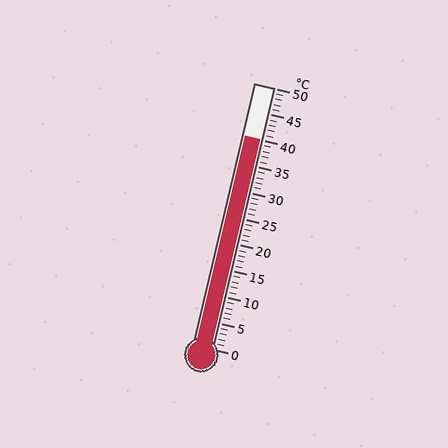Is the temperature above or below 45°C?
The temperature is below 45°C.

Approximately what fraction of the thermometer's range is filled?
The thermometer is filled to approximately 80% of its range.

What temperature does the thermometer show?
The thermometer shows approximately 40°C.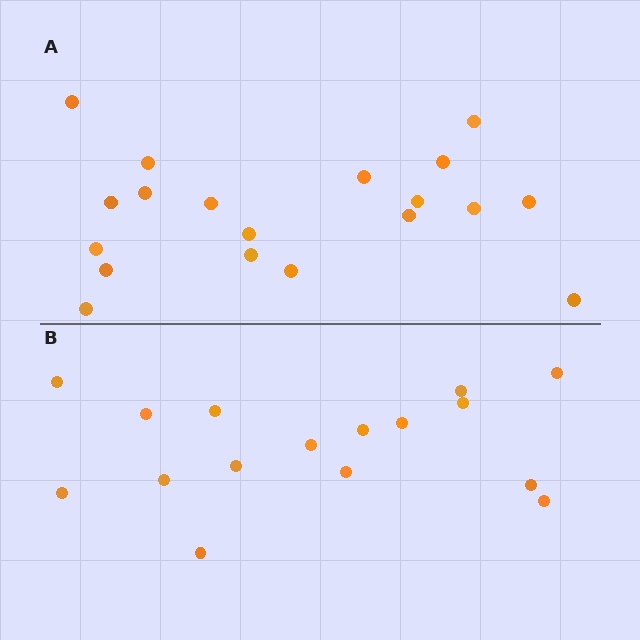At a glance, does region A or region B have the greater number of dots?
Region A (the top region) has more dots.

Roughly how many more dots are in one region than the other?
Region A has just a few more — roughly 2 or 3 more dots than region B.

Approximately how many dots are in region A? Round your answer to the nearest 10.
About 20 dots. (The exact count is 19, which rounds to 20.)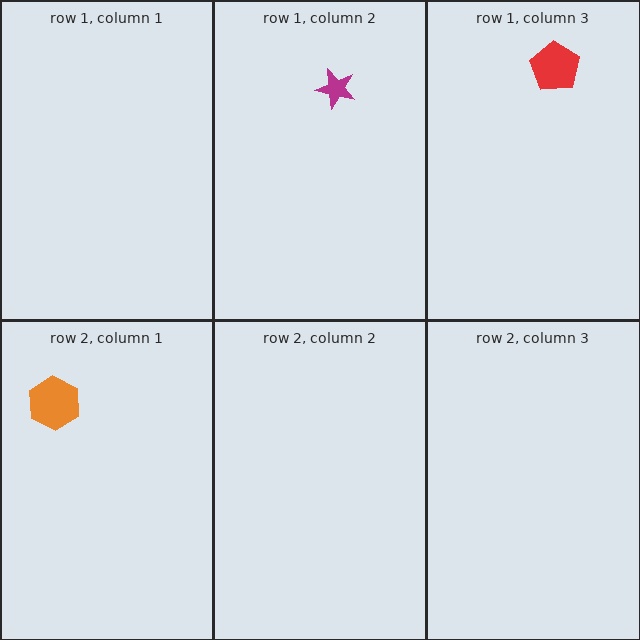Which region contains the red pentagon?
The row 1, column 3 region.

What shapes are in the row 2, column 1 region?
The orange hexagon.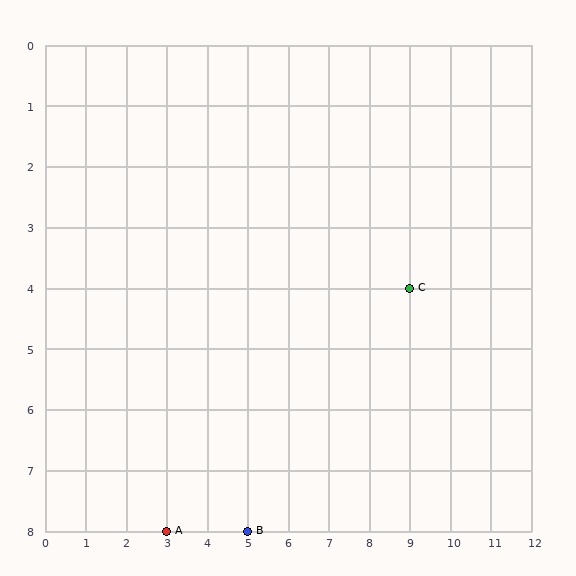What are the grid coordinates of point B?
Point B is at grid coordinates (5, 8).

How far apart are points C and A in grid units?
Points C and A are 6 columns and 4 rows apart (about 7.2 grid units diagonally).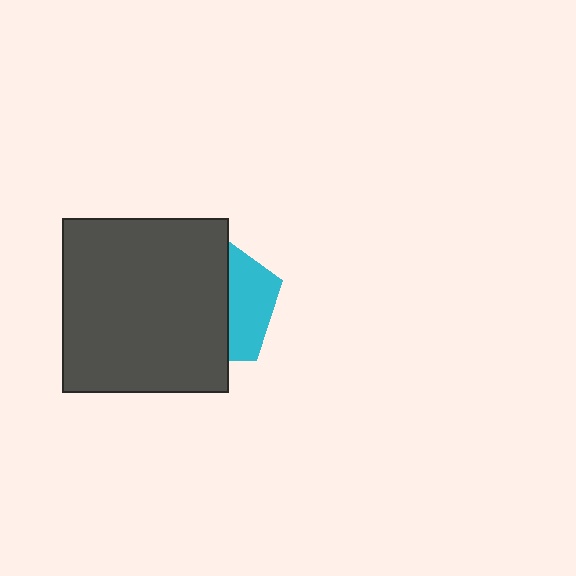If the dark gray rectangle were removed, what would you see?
You would see the complete cyan pentagon.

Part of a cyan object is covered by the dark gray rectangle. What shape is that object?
It is a pentagon.